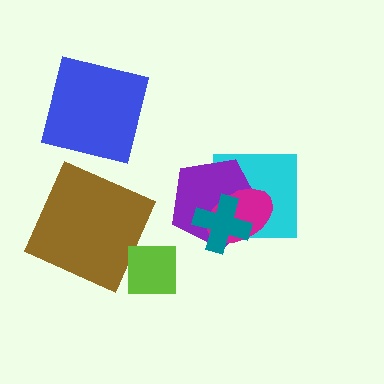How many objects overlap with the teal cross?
3 objects overlap with the teal cross.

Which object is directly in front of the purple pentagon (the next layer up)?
The magenta ellipse is directly in front of the purple pentagon.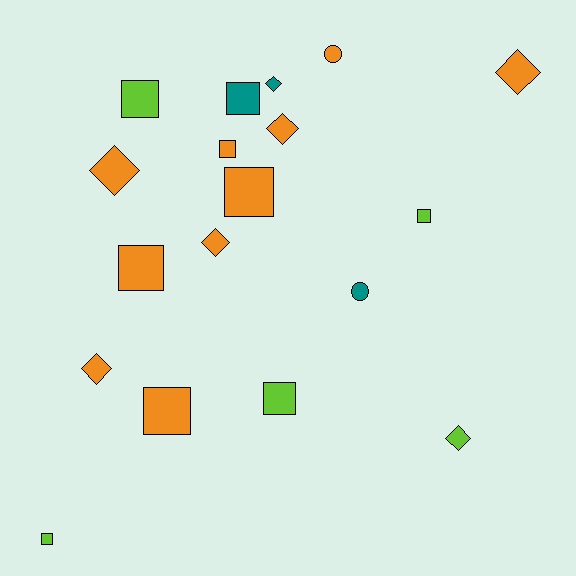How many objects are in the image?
There are 18 objects.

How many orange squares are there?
There are 4 orange squares.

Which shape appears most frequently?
Square, with 9 objects.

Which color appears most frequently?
Orange, with 10 objects.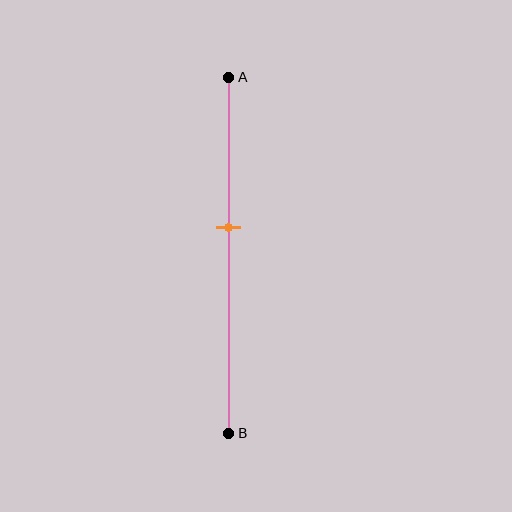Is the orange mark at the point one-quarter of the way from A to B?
No, the mark is at about 40% from A, not at the 25% one-quarter point.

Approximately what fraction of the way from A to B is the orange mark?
The orange mark is approximately 40% of the way from A to B.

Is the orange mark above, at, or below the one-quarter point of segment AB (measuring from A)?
The orange mark is below the one-quarter point of segment AB.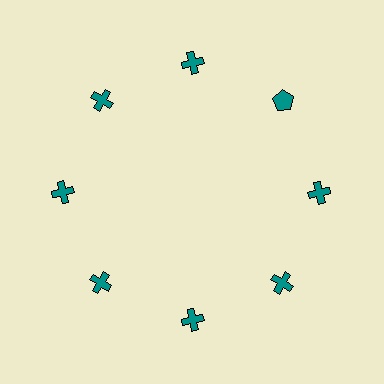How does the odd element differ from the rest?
It has a different shape: pentagon instead of cross.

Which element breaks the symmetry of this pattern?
The teal pentagon at roughly the 2 o'clock position breaks the symmetry. All other shapes are teal crosses.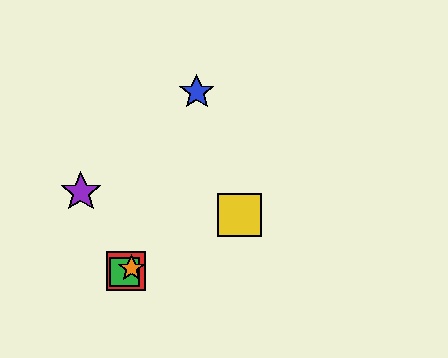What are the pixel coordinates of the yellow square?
The yellow square is at (240, 215).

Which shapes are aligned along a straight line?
The red square, the green square, the yellow square, the orange star are aligned along a straight line.